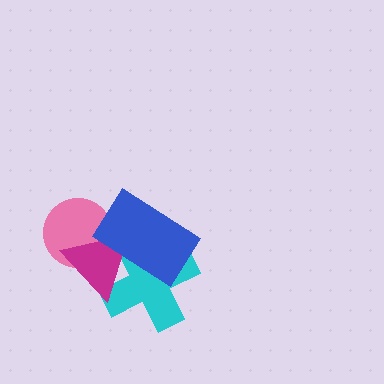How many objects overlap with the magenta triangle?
3 objects overlap with the magenta triangle.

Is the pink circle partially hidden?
Yes, it is partially covered by another shape.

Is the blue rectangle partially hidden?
No, no other shape covers it.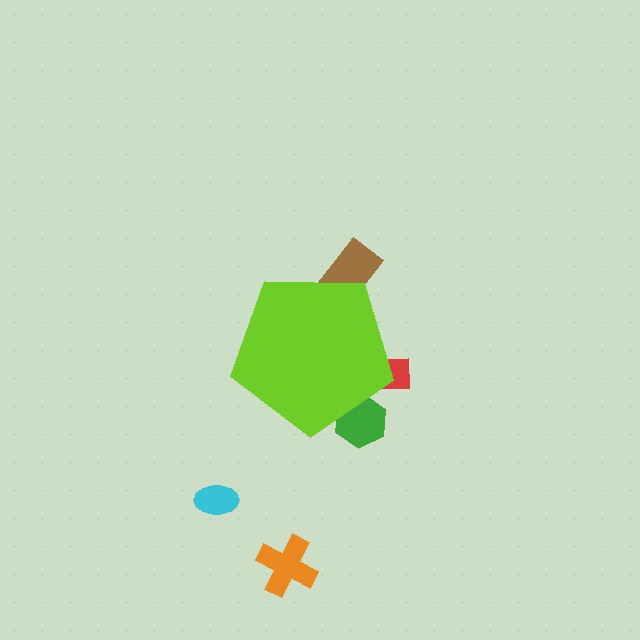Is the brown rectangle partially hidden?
Yes, the brown rectangle is partially hidden behind the lime pentagon.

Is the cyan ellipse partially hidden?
No, the cyan ellipse is fully visible.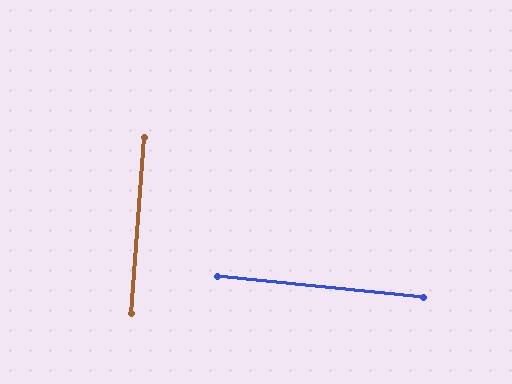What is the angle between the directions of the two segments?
Approximately 88 degrees.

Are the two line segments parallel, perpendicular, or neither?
Perpendicular — they meet at approximately 88°.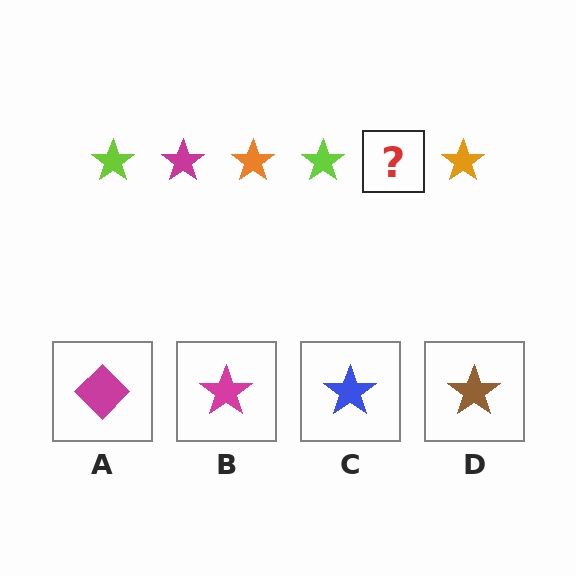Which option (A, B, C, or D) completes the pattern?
B.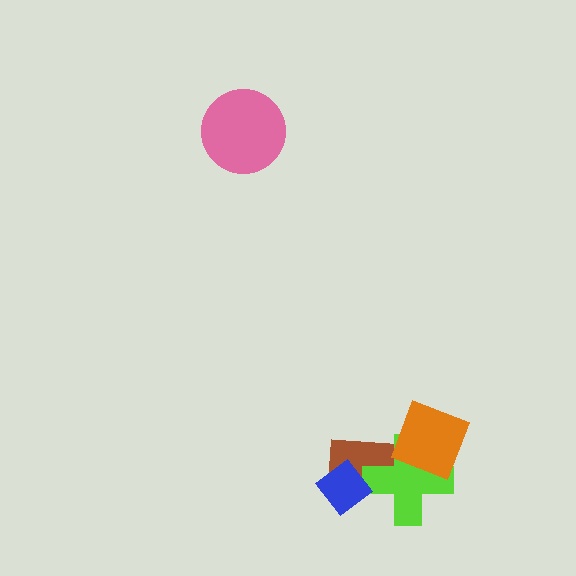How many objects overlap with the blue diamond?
2 objects overlap with the blue diamond.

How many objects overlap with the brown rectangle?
3 objects overlap with the brown rectangle.